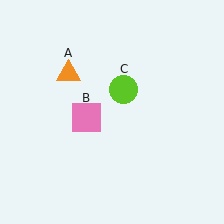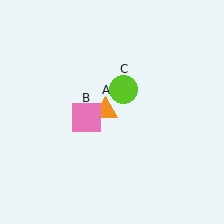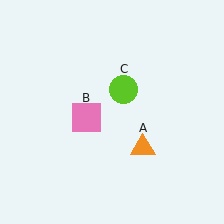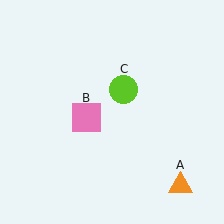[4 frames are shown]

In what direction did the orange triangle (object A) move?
The orange triangle (object A) moved down and to the right.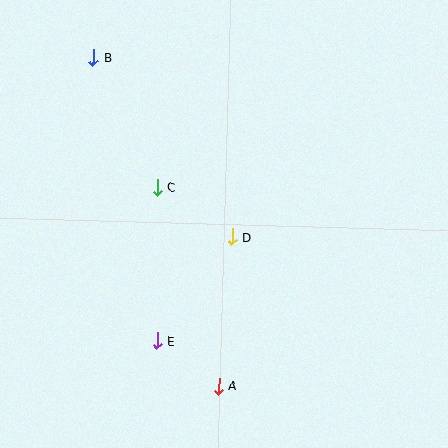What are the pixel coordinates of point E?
Point E is at (157, 341).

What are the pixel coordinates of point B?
Point B is at (93, 57).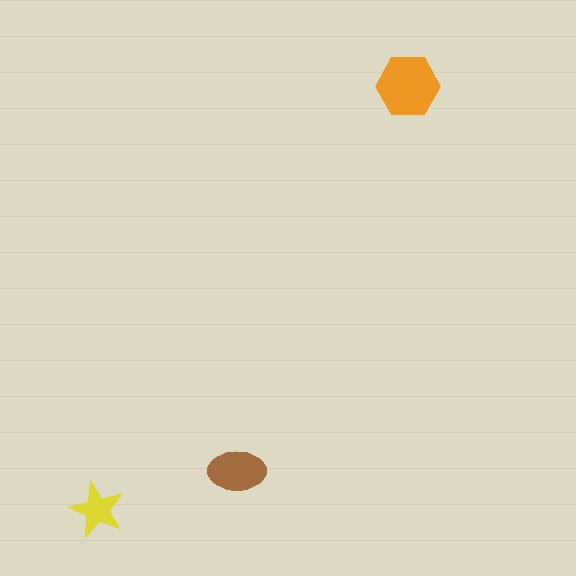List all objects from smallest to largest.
The yellow star, the brown ellipse, the orange hexagon.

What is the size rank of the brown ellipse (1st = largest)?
2nd.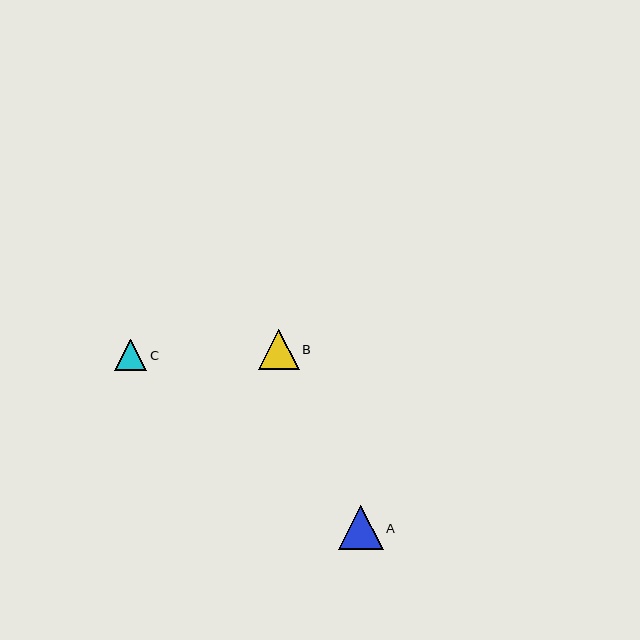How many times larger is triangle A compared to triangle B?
Triangle A is approximately 1.1 times the size of triangle B.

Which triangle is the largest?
Triangle A is the largest with a size of approximately 45 pixels.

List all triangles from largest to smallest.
From largest to smallest: A, B, C.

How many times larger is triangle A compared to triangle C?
Triangle A is approximately 1.4 times the size of triangle C.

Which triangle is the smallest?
Triangle C is the smallest with a size of approximately 32 pixels.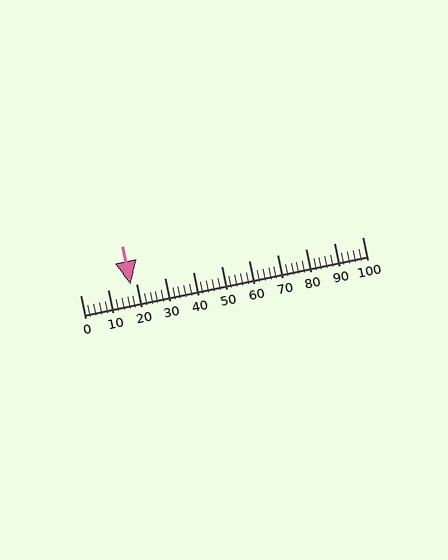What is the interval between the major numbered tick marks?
The major tick marks are spaced 10 units apart.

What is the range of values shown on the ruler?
The ruler shows values from 0 to 100.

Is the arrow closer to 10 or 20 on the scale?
The arrow is closer to 20.